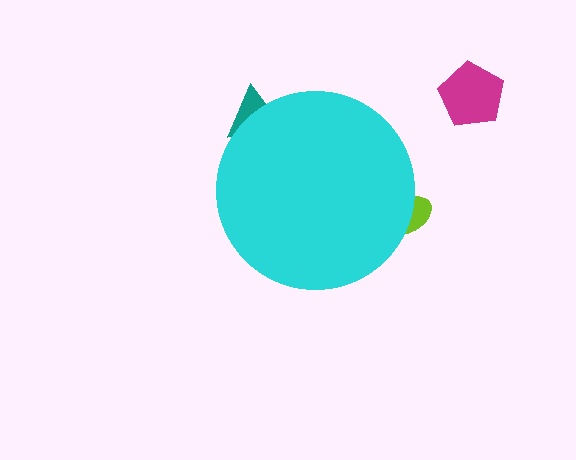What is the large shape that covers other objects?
A cyan circle.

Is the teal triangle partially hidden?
Yes, the teal triangle is partially hidden behind the cyan circle.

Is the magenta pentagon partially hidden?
No, the magenta pentagon is fully visible.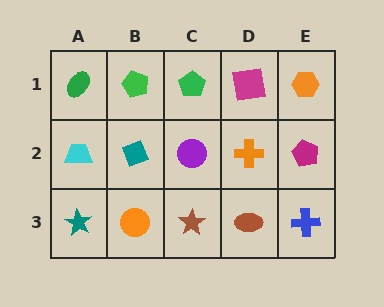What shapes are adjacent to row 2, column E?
An orange hexagon (row 1, column E), a blue cross (row 3, column E), an orange cross (row 2, column D).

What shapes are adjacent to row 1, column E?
A magenta pentagon (row 2, column E), a magenta square (row 1, column D).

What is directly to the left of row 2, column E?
An orange cross.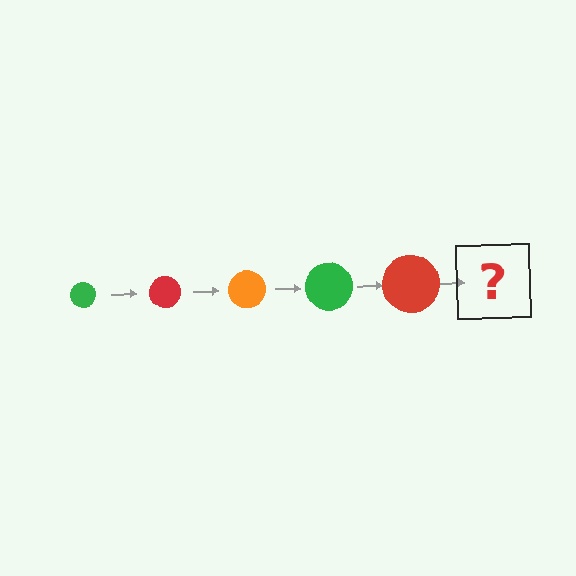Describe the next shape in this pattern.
It should be an orange circle, larger than the previous one.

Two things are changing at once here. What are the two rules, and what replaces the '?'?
The two rules are that the circle grows larger each step and the color cycles through green, red, and orange. The '?' should be an orange circle, larger than the previous one.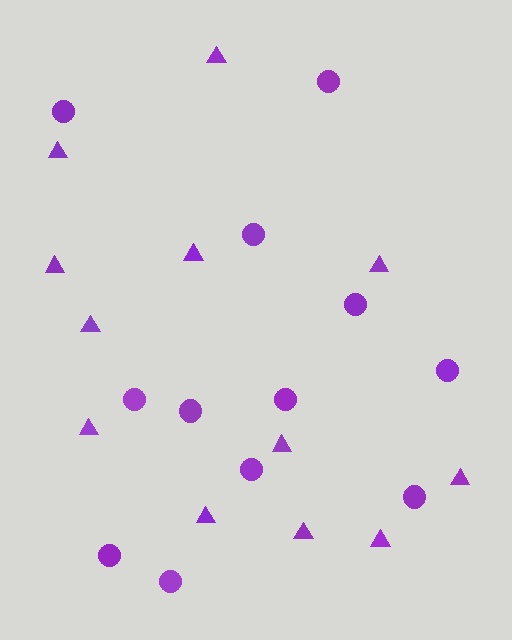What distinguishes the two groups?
There are 2 groups: one group of circles (12) and one group of triangles (12).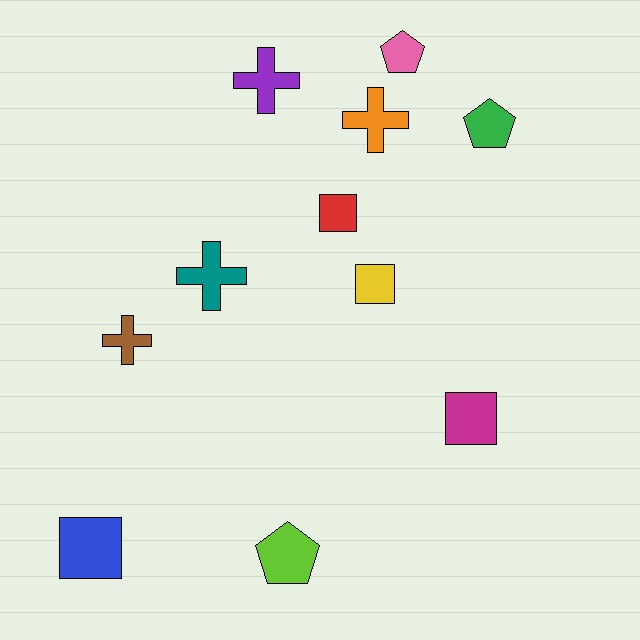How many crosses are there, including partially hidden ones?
There are 4 crosses.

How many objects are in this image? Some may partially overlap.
There are 11 objects.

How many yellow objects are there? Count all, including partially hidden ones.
There is 1 yellow object.